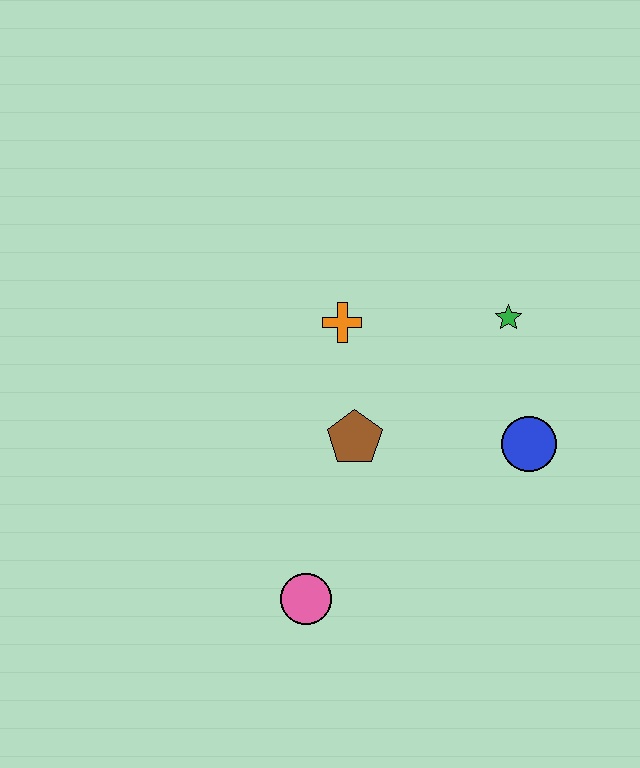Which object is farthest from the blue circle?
The pink circle is farthest from the blue circle.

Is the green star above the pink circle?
Yes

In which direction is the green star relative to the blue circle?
The green star is above the blue circle.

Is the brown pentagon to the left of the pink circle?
No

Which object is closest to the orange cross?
The brown pentagon is closest to the orange cross.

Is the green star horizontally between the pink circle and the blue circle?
Yes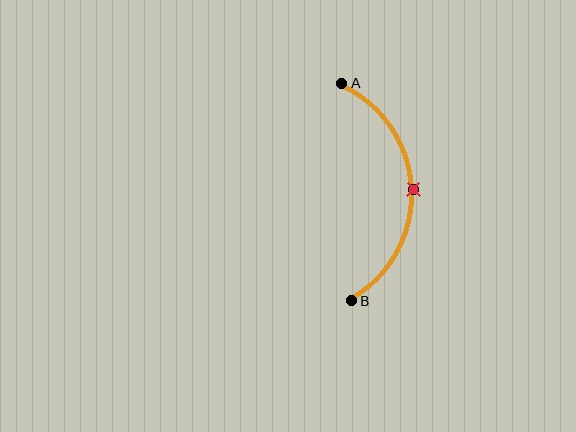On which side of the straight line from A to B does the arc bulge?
The arc bulges to the right of the straight line connecting A and B.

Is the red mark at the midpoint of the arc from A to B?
Yes. The red mark lies on the arc at equal arc-length from both A and B — it is the arc midpoint.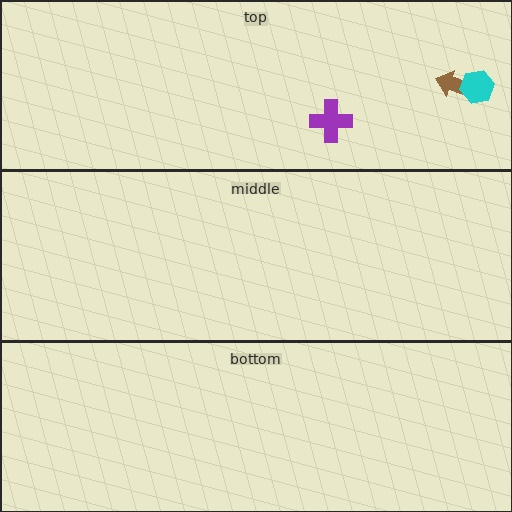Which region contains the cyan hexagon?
The top region.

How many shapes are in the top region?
3.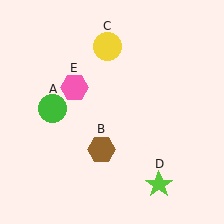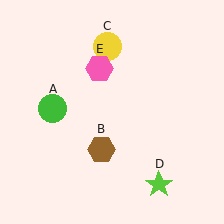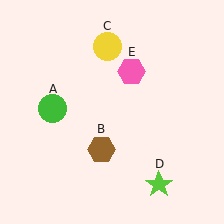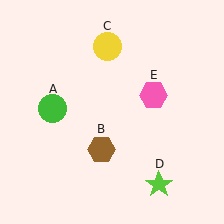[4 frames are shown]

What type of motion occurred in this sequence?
The pink hexagon (object E) rotated clockwise around the center of the scene.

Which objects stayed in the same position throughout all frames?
Green circle (object A) and brown hexagon (object B) and yellow circle (object C) and lime star (object D) remained stationary.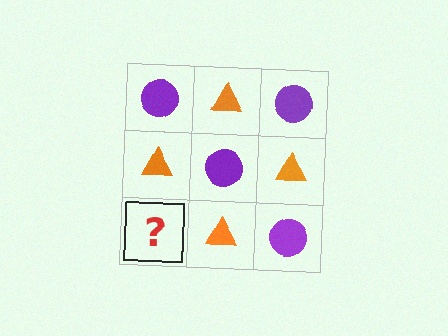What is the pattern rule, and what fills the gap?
The rule is that it alternates purple circle and orange triangle in a checkerboard pattern. The gap should be filled with a purple circle.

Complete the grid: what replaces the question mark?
The question mark should be replaced with a purple circle.